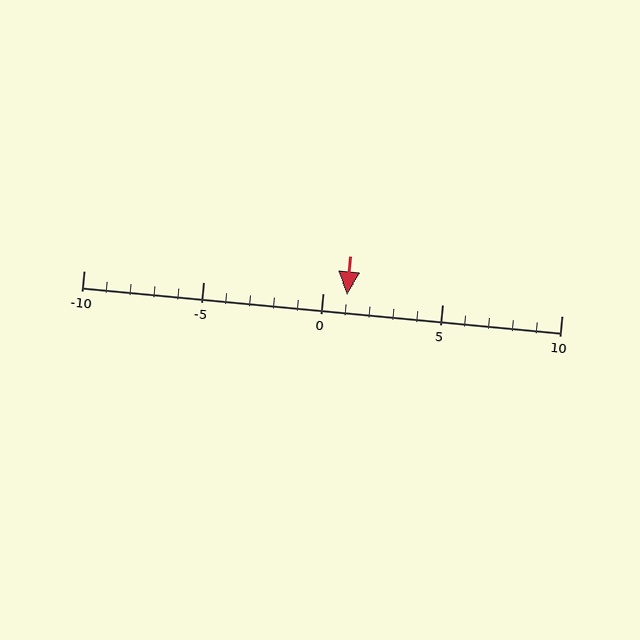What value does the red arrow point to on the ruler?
The red arrow points to approximately 1.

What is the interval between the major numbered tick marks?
The major tick marks are spaced 5 units apart.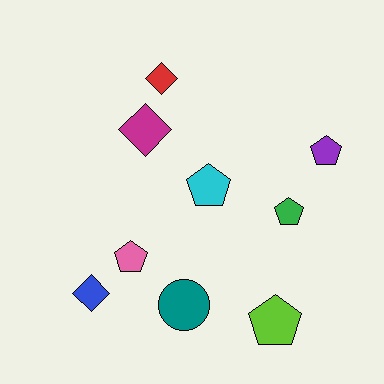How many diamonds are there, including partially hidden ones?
There are 3 diamonds.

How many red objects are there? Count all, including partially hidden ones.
There is 1 red object.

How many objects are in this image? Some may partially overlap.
There are 9 objects.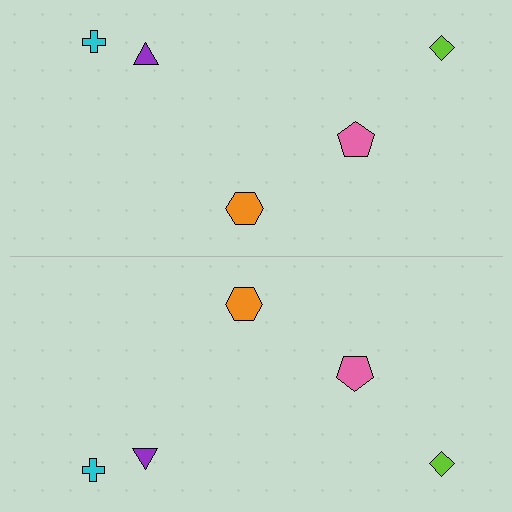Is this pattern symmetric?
Yes, this pattern has bilateral (reflection) symmetry.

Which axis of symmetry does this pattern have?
The pattern has a horizontal axis of symmetry running through the center of the image.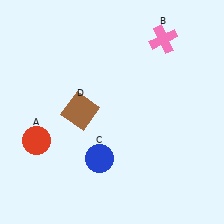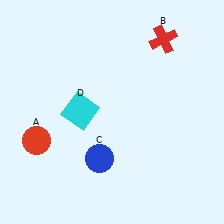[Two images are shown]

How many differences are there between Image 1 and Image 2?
There are 2 differences between the two images.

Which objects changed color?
B changed from pink to red. D changed from brown to cyan.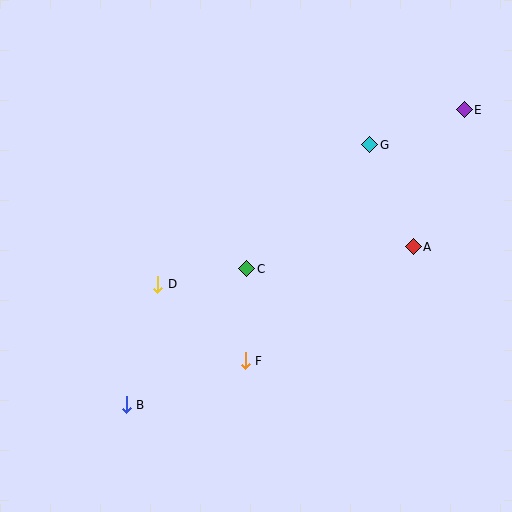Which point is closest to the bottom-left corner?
Point B is closest to the bottom-left corner.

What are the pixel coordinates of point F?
Point F is at (245, 361).